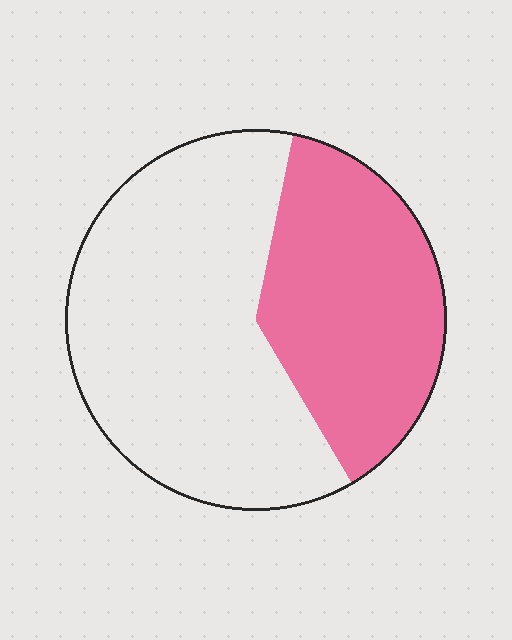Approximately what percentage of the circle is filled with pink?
Approximately 40%.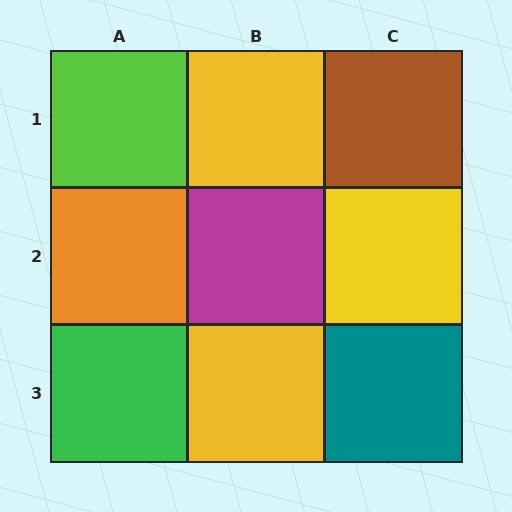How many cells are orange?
1 cell is orange.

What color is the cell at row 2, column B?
Magenta.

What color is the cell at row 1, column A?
Lime.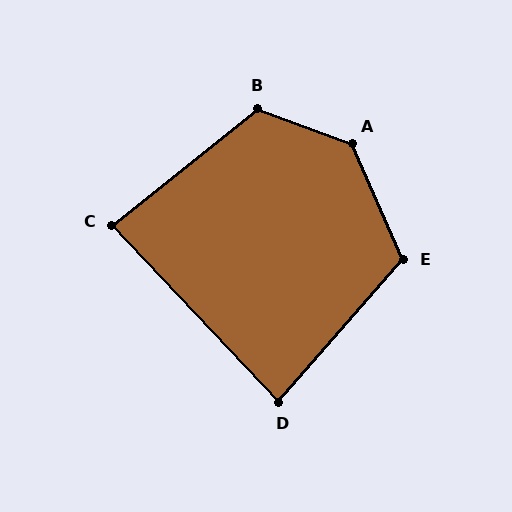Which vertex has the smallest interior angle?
D, at approximately 85 degrees.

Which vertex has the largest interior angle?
A, at approximately 135 degrees.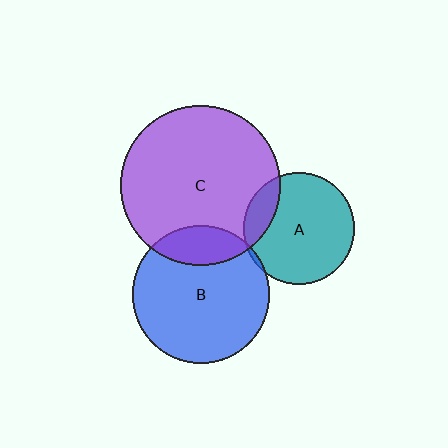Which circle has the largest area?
Circle C (purple).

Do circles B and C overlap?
Yes.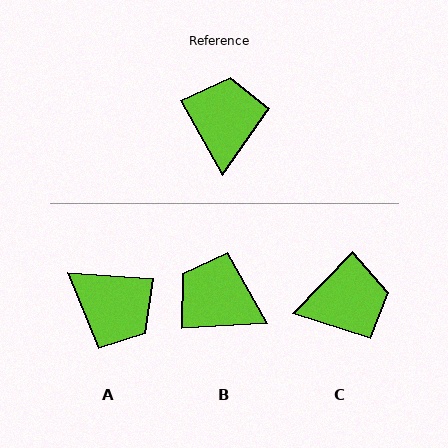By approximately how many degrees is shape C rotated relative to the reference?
Approximately 72 degrees clockwise.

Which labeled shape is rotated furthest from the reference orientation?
A, about 123 degrees away.